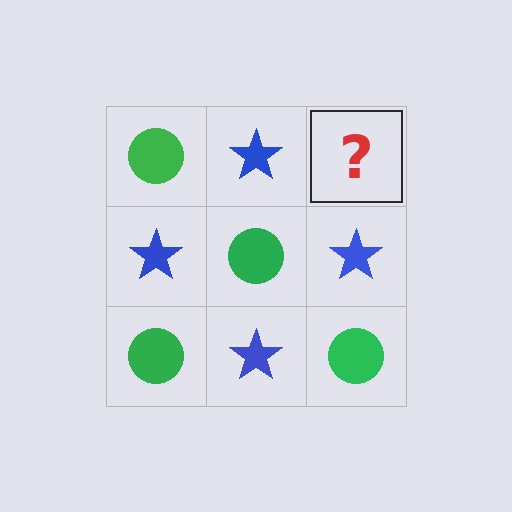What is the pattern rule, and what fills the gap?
The rule is that it alternates green circle and blue star in a checkerboard pattern. The gap should be filled with a green circle.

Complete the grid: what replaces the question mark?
The question mark should be replaced with a green circle.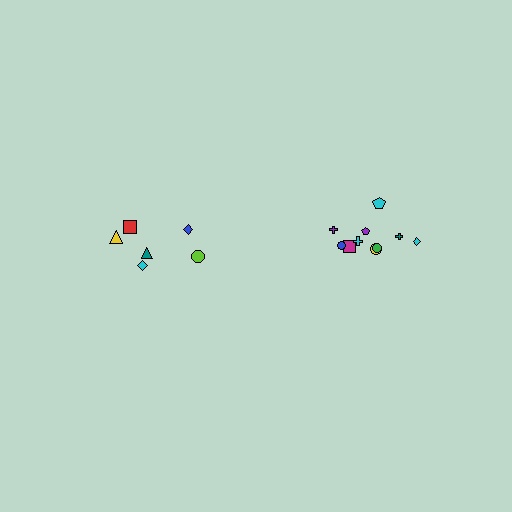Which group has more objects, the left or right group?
The right group.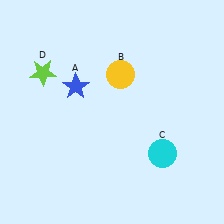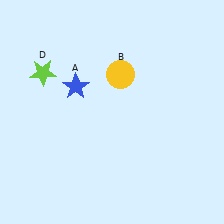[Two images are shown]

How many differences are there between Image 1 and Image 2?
There is 1 difference between the two images.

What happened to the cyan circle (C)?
The cyan circle (C) was removed in Image 2. It was in the bottom-right area of Image 1.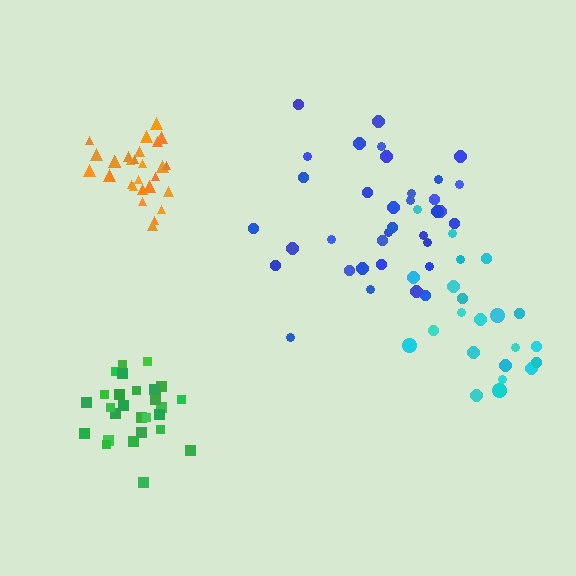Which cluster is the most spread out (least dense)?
Cyan.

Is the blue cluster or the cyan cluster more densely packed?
Blue.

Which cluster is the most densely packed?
Green.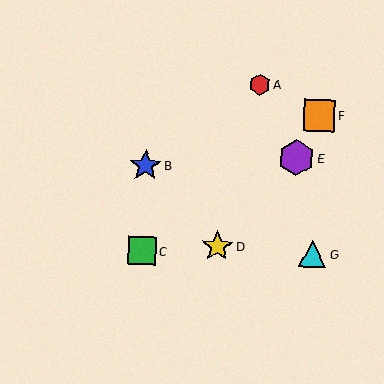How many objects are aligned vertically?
2 objects (B, C) are aligned vertically.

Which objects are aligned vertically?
Objects B, C are aligned vertically.